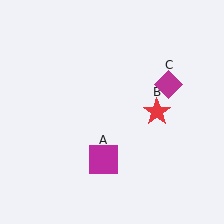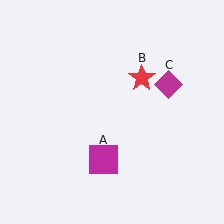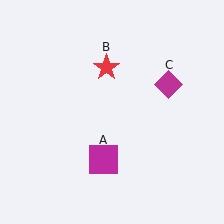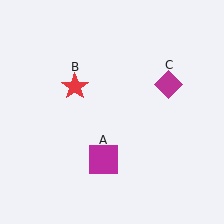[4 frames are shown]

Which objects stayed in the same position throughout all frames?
Magenta square (object A) and magenta diamond (object C) remained stationary.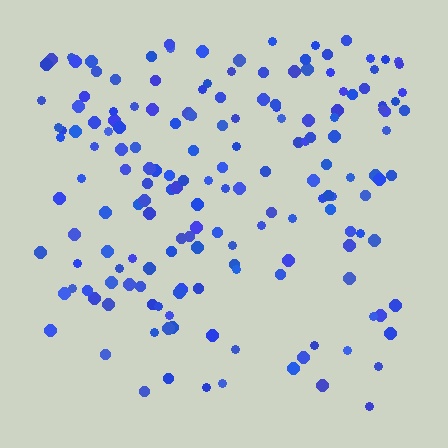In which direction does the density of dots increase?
From bottom to top, with the top side densest.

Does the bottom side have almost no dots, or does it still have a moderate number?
Still a moderate number, just noticeably fewer than the top.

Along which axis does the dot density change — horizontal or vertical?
Vertical.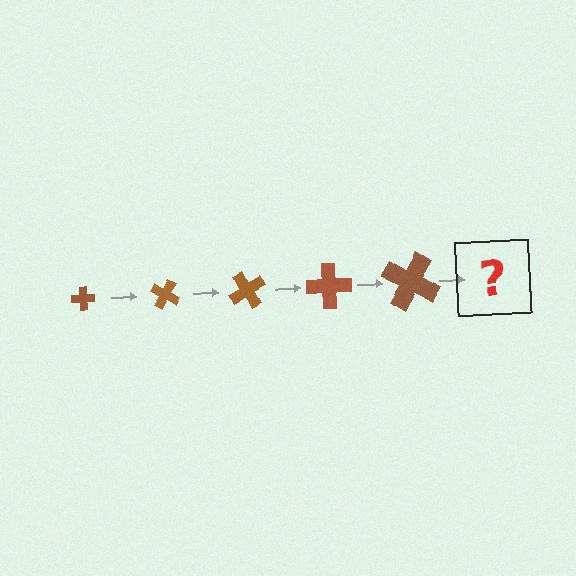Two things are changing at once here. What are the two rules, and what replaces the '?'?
The two rules are that the cross grows larger each step and it rotates 30 degrees each step. The '?' should be a cross, larger than the previous one and rotated 150 degrees from the start.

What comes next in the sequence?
The next element should be a cross, larger than the previous one and rotated 150 degrees from the start.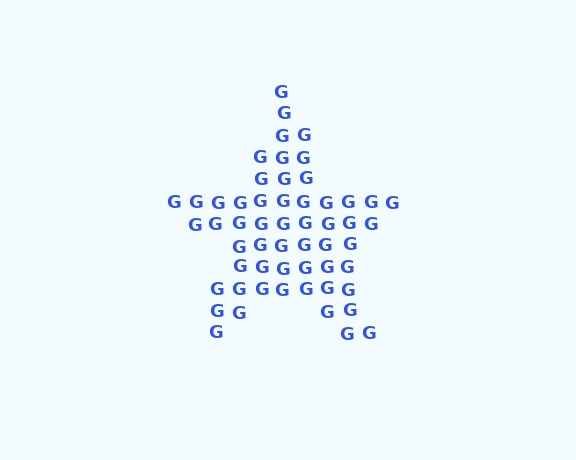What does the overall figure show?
The overall figure shows a star.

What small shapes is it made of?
It is made of small letter G's.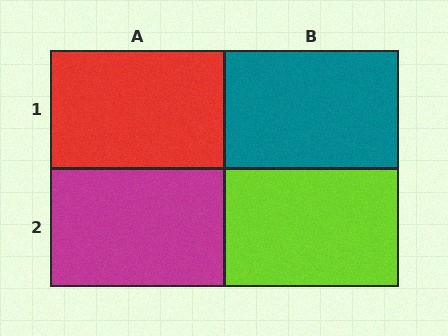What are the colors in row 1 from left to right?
Red, teal.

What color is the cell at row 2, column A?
Magenta.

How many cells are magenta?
1 cell is magenta.